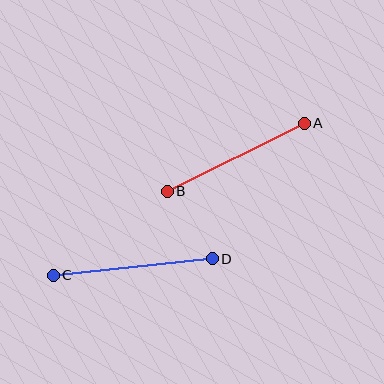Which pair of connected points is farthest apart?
Points C and D are farthest apart.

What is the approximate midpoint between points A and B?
The midpoint is at approximately (236, 157) pixels.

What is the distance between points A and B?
The distance is approximately 153 pixels.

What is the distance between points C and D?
The distance is approximately 160 pixels.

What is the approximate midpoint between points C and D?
The midpoint is at approximately (133, 267) pixels.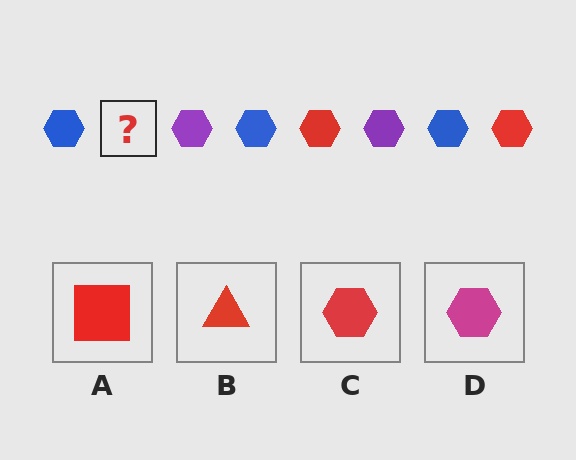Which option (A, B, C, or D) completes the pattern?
C.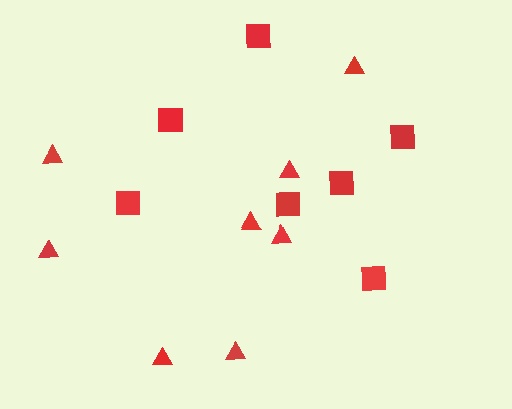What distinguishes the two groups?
There are 2 groups: one group of squares (7) and one group of triangles (8).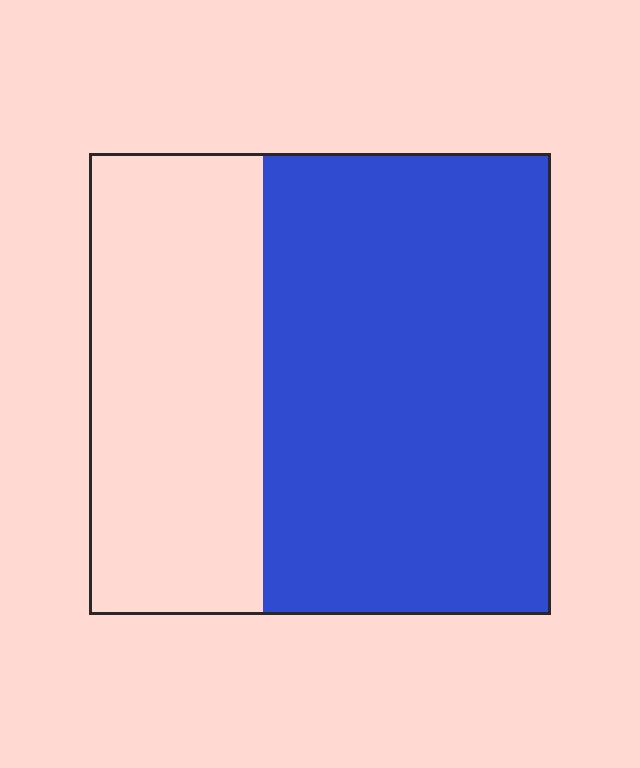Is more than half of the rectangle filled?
Yes.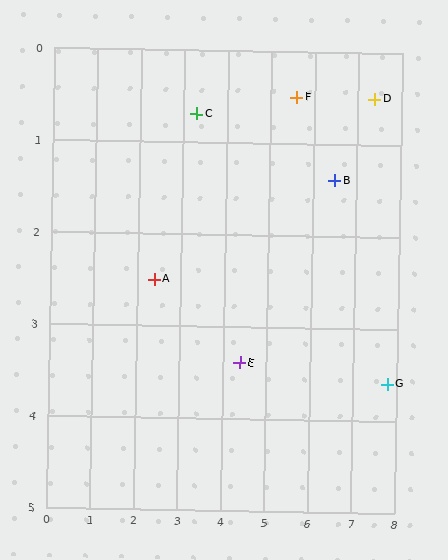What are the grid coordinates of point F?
Point F is at approximately (5.6, 0.5).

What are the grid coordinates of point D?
Point D is at approximately (7.4, 0.5).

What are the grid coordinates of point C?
Point C is at approximately (3.3, 0.7).